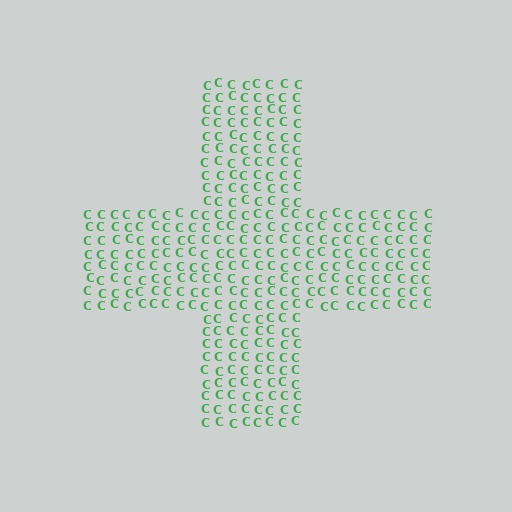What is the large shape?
The large shape is a cross.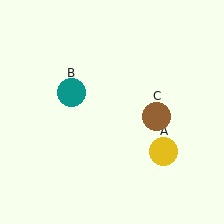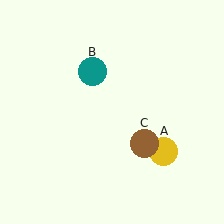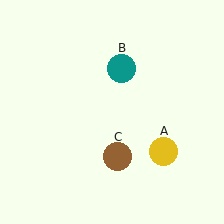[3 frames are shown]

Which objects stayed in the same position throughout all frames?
Yellow circle (object A) remained stationary.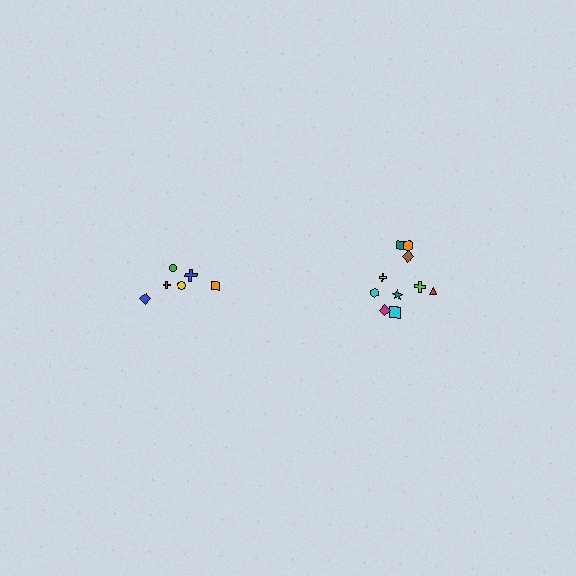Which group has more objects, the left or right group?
The right group.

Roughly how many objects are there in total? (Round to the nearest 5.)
Roughly 15 objects in total.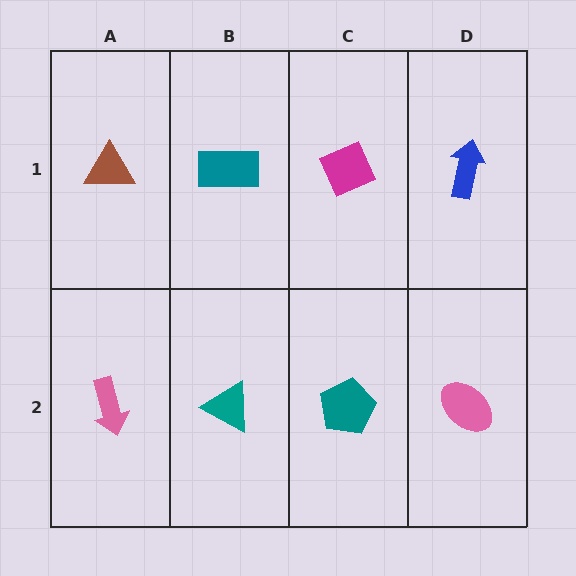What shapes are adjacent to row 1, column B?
A teal triangle (row 2, column B), a brown triangle (row 1, column A), a magenta diamond (row 1, column C).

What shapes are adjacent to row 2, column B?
A teal rectangle (row 1, column B), a pink arrow (row 2, column A), a teal pentagon (row 2, column C).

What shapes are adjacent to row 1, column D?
A pink ellipse (row 2, column D), a magenta diamond (row 1, column C).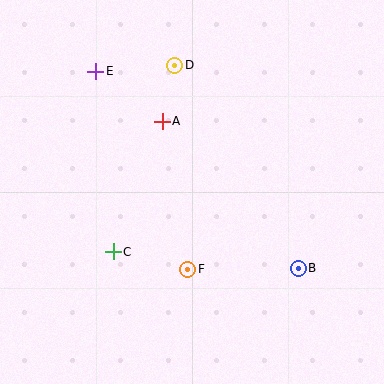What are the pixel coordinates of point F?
Point F is at (188, 269).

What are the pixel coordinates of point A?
Point A is at (162, 121).